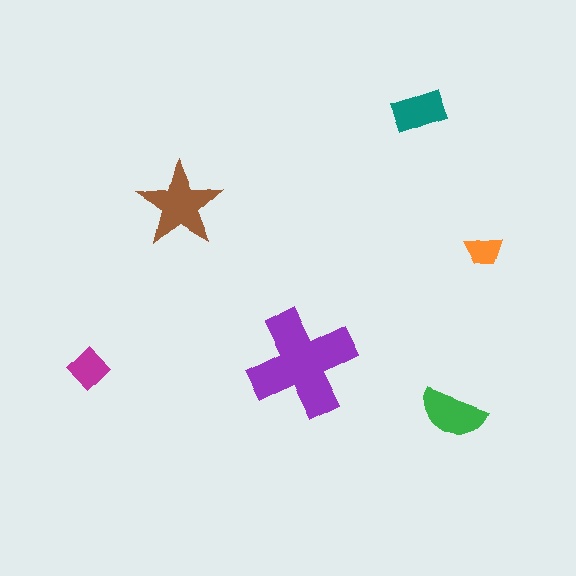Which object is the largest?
The purple cross.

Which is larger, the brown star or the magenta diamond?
The brown star.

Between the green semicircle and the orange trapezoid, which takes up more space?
The green semicircle.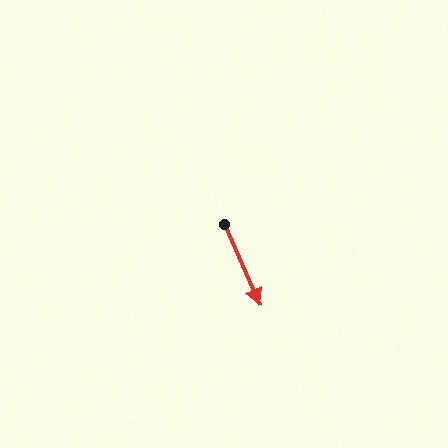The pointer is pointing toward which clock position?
Roughly 5 o'clock.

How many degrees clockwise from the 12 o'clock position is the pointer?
Approximately 156 degrees.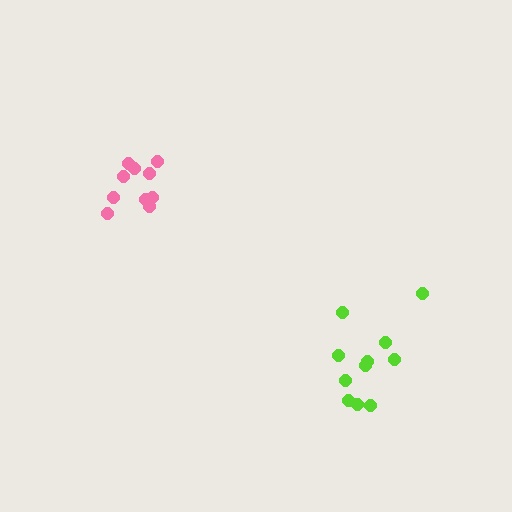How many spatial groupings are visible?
There are 2 spatial groupings.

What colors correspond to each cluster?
The clusters are colored: lime, pink.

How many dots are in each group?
Group 1: 11 dots, Group 2: 10 dots (21 total).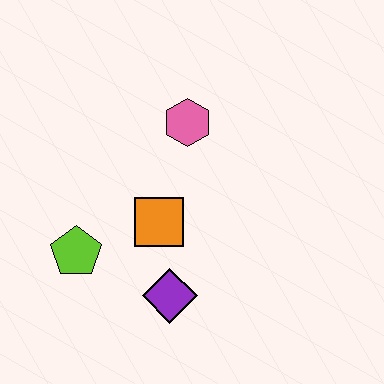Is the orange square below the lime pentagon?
No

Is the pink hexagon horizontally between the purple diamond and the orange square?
No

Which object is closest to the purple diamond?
The orange square is closest to the purple diamond.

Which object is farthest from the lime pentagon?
The pink hexagon is farthest from the lime pentagon.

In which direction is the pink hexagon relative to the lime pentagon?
The pink hexagon is above the lime pentagon.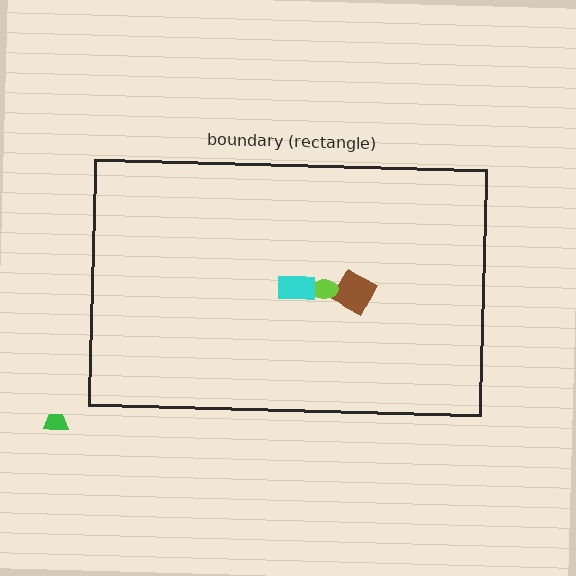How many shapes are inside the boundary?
3 inside, 1 outside.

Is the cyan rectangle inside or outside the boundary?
Inside.